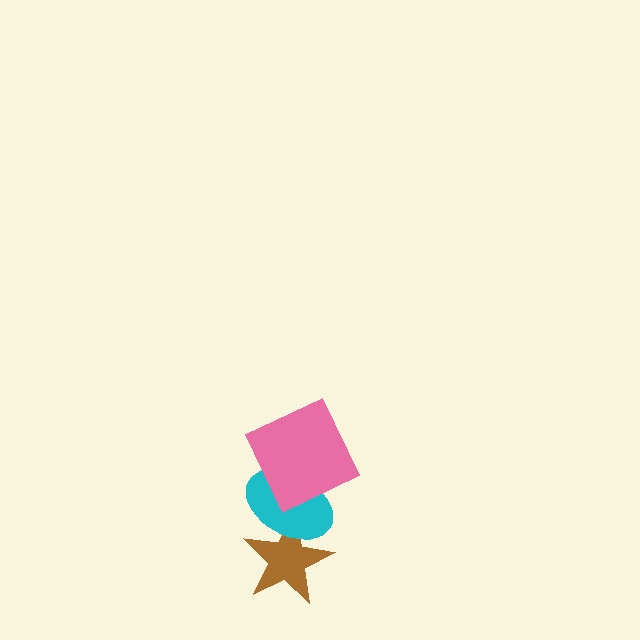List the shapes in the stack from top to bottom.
From top to bottom: the pink square, the cyan ellipse, the brown star.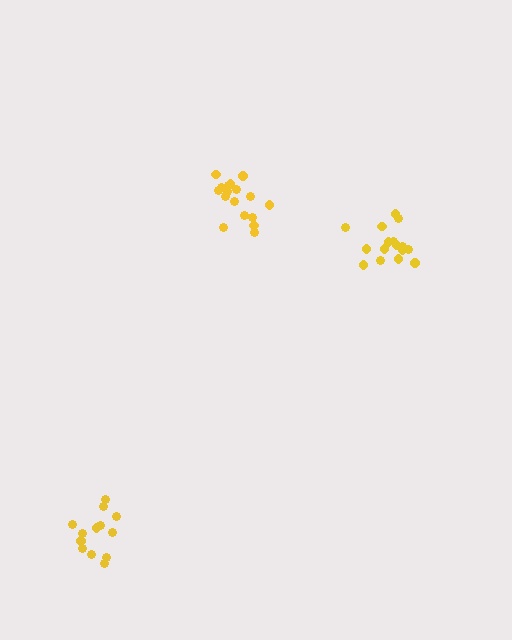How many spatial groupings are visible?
There are 3 spatial groupings.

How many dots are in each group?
Group 1: 17 dots, Group 2: 13 dots, Group 3: 16 dots (46 total).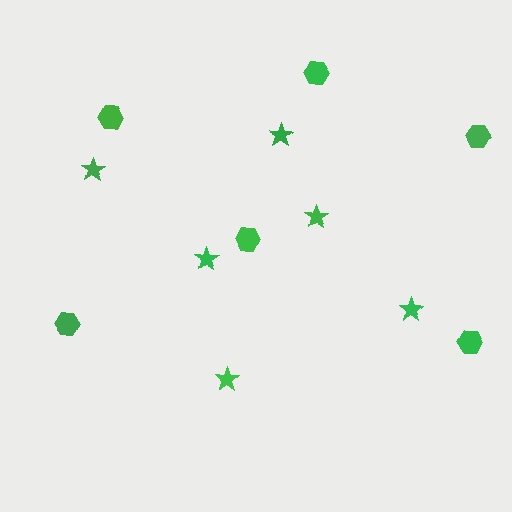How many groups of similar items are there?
There are 2 groups: one group of stars (6) and one group of hexagons (6).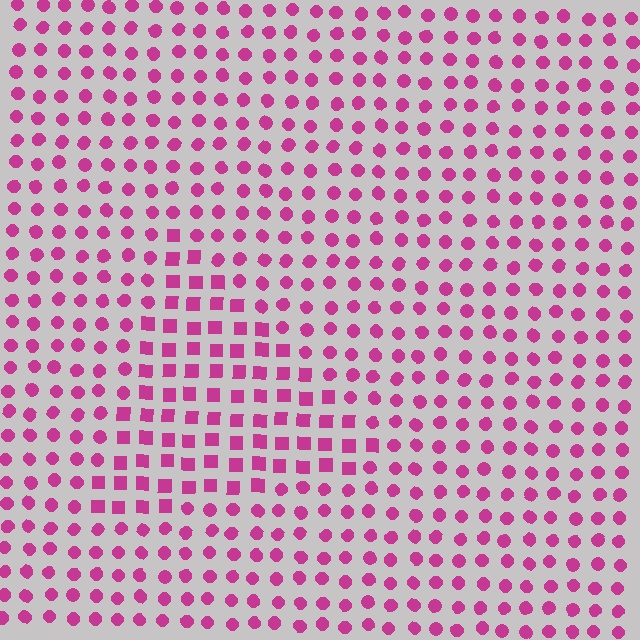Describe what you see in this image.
The image is filled with small magenta elements arranged in a uniform grid. A triangle-shaped region contains squares, while the surrounding area contains circles. The boundary is defined purely by the change in element shape.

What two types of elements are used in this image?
The image uses squares inside the triangle region and circles outside it.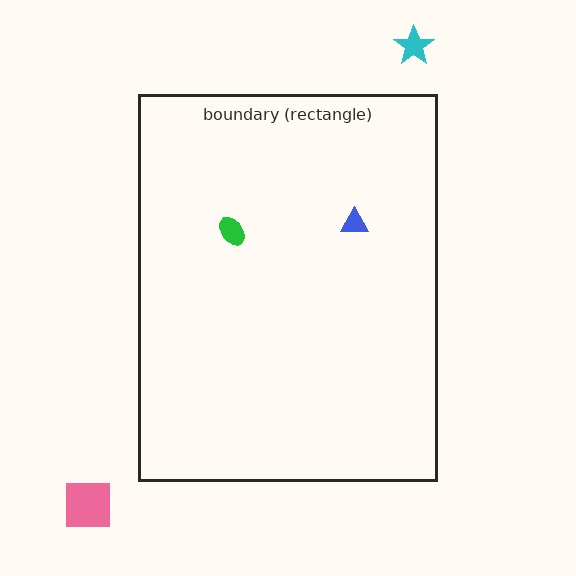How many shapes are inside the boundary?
2 inside, 2 outside.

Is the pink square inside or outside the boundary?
Outside.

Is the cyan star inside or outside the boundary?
Outside.